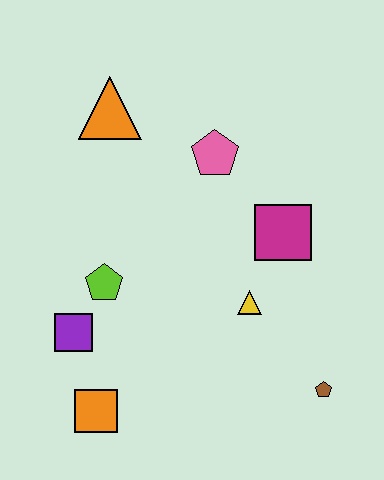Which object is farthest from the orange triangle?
The brown pentagon is farthest from the orange triangle.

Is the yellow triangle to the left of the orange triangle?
No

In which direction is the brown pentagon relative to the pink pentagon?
The brown pentagon is below the pink pentagon.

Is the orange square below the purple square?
Yes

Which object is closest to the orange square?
The purple square is closest to the orange square.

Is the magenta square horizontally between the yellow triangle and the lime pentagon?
No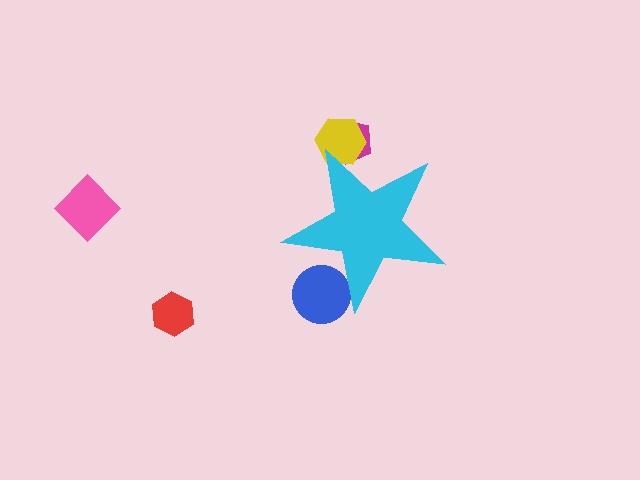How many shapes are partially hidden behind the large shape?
3 shapes are partially hidden.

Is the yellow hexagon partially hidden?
Yes, the yellow hexagon is partially hidden behind the cyan star.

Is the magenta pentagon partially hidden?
Yes, the magenta pentagon is partially hidden behind the cyan star.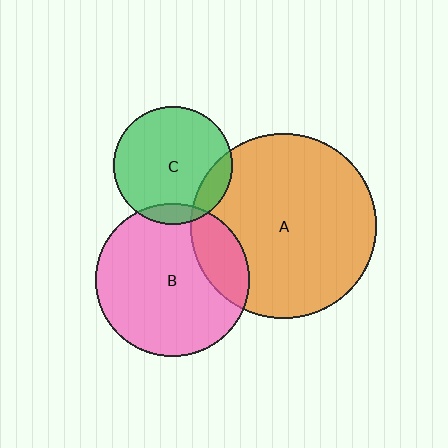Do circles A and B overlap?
Yes.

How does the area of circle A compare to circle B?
Approximately 1.5 times.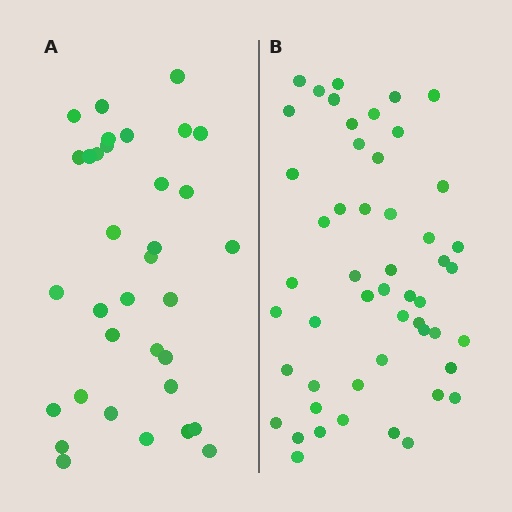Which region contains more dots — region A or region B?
Region B (the right region) has more dots.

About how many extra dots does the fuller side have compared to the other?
Region B has approximately 15 more dots than region A.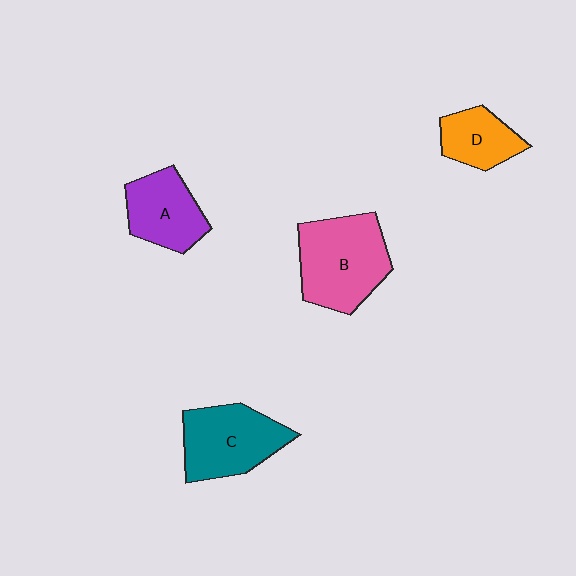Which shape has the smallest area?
Shape D (orange).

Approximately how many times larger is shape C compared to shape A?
Approximately 1.3 times.